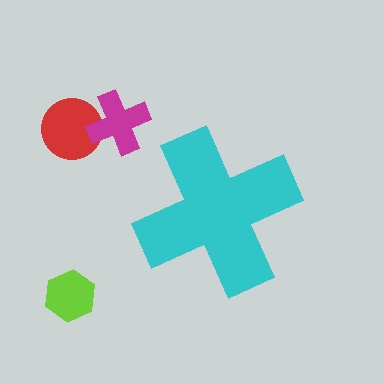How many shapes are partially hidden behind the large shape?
0 shapes are partially hidden.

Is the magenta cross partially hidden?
No, the magenta cross is fully visible.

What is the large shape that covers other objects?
A cyan cross.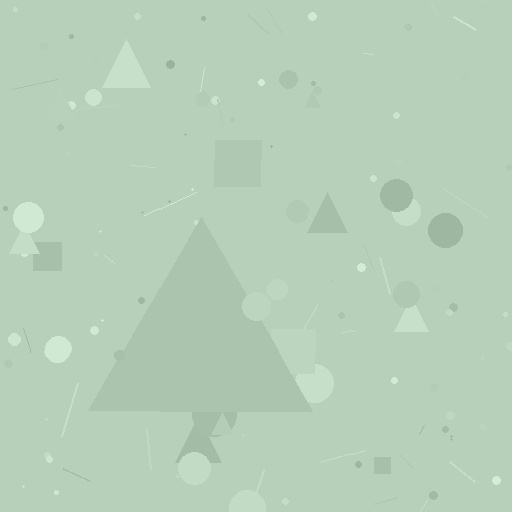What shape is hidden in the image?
A triangle is hidden in the image.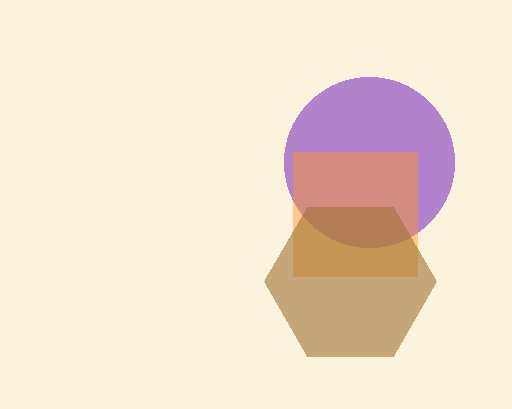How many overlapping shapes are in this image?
There are 3 overlapping shapes in the image.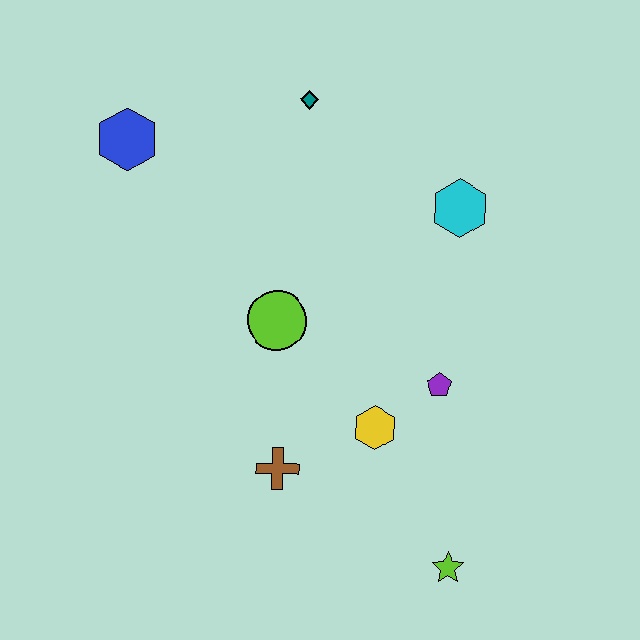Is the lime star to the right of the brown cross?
Yes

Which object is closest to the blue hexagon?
The teal diamond is closest to the blue hexagon.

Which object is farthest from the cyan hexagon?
The lime star is farthest from the cyan hexagon.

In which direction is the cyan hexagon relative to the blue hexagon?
The cyan hexagon is to the right of the blue hexagon.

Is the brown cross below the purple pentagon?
Yes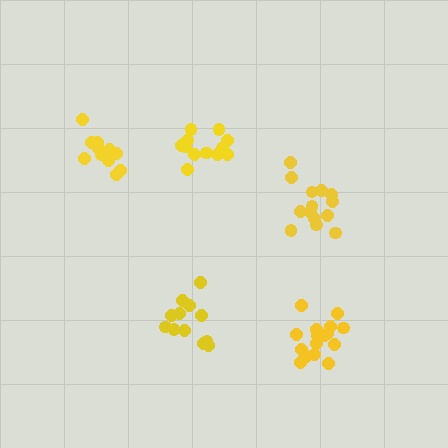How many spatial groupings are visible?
There are 5 spatial groupings.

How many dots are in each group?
Group 1: 14 dots, Group 2: 13 dots, Group 3: 11 dots, Group 4: 12 dots, Group 5: 16 dots (66 total).